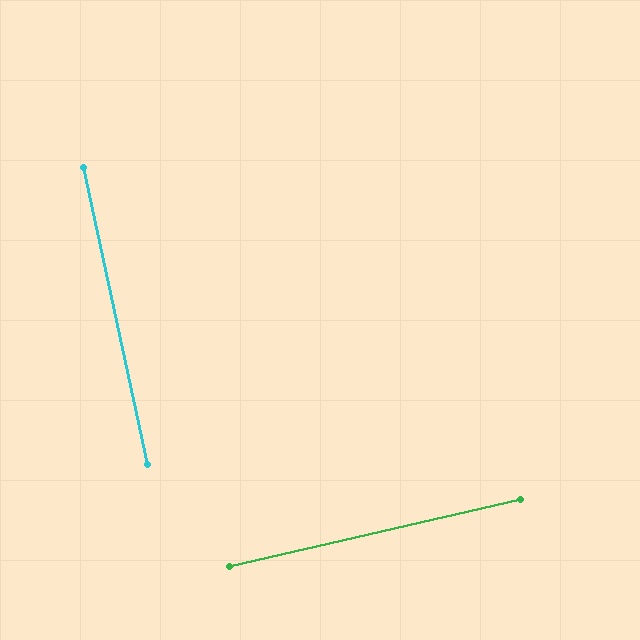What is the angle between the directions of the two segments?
Approximately 89 degrees.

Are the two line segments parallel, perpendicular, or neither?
Perpendicular — they meet at approximately 89°.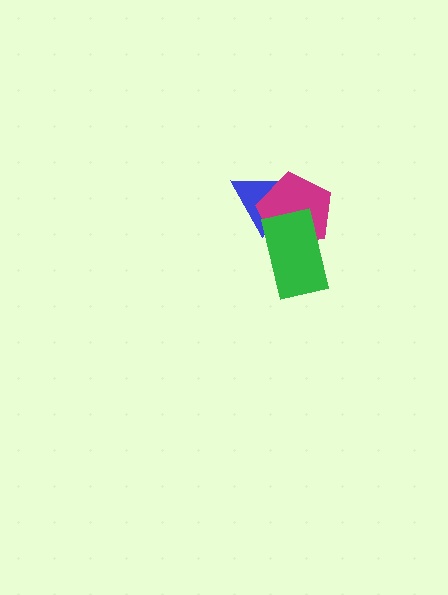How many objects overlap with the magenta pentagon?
2 objects overlap with the magenta pentagon.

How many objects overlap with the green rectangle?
2 objects overlap with the green rectangle.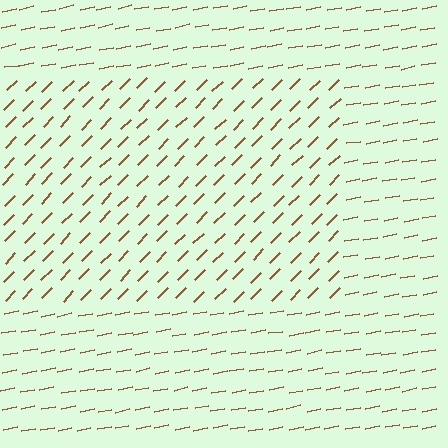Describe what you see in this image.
The image is filled with small brown line segments. A rectangle region in the image has lines oriented differently from the surrounding lines, creating a visible texture boundary.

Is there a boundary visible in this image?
Yes, there is a texture boundary formed by a change in line orientation.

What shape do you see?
I see a rectangle.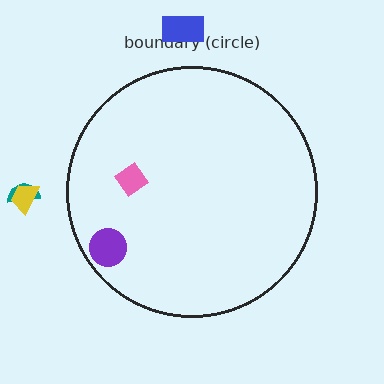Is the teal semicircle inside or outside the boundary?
Outside.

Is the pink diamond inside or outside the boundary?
Inside.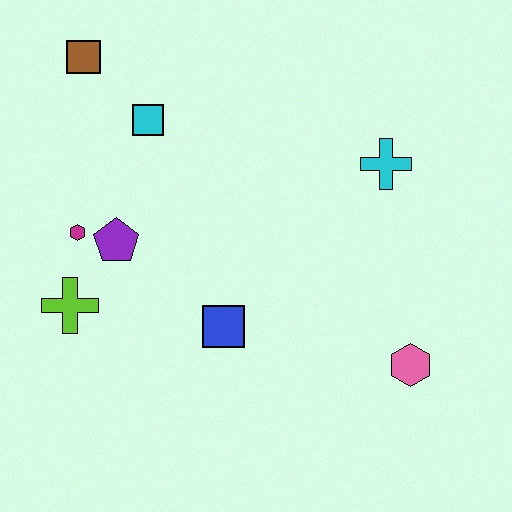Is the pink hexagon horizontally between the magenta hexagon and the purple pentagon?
No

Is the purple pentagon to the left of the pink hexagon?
Yes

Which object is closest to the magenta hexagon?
The purple pentagon is closest to the magenta hexagon.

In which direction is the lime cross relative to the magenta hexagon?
The lime cross is below the magenta hexagon.